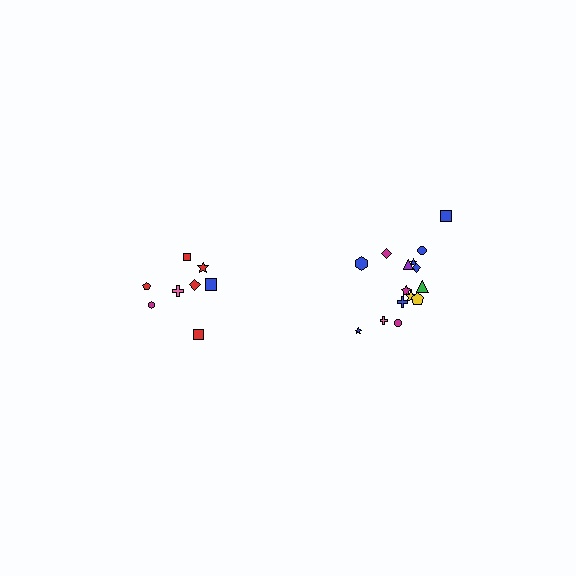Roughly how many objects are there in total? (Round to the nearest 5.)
Roughly 25 objects in total.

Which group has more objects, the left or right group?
The right group.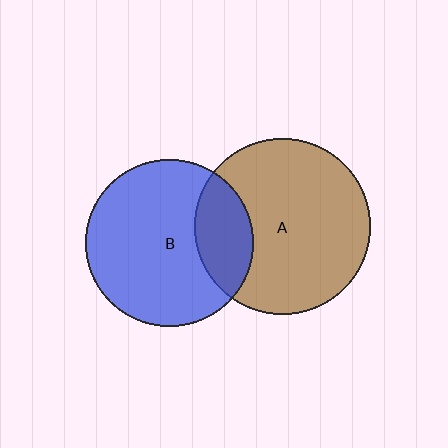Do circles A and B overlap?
Yes.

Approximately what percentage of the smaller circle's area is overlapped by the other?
Approximately 25%.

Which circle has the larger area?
Circle A (brown).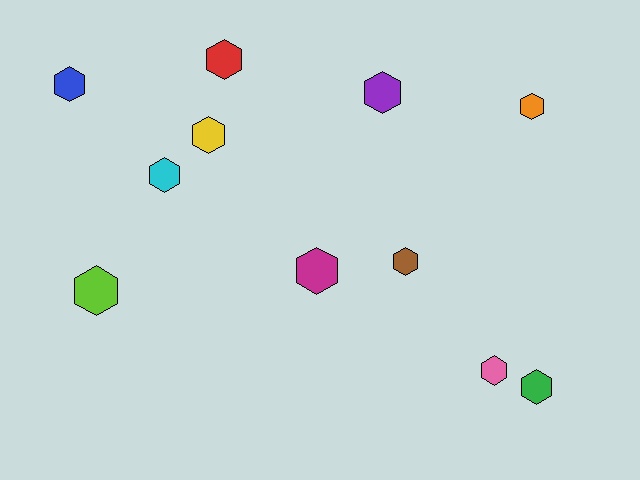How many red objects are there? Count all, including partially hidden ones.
There is 1 red object.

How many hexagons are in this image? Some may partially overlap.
There are 11 hexagons.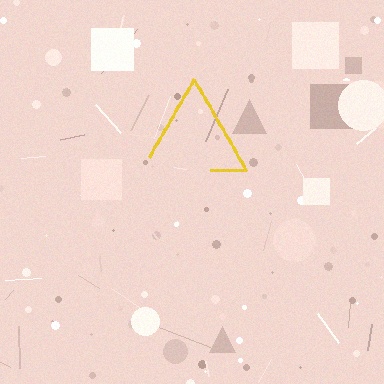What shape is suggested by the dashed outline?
The dashed outline suggests a triangle.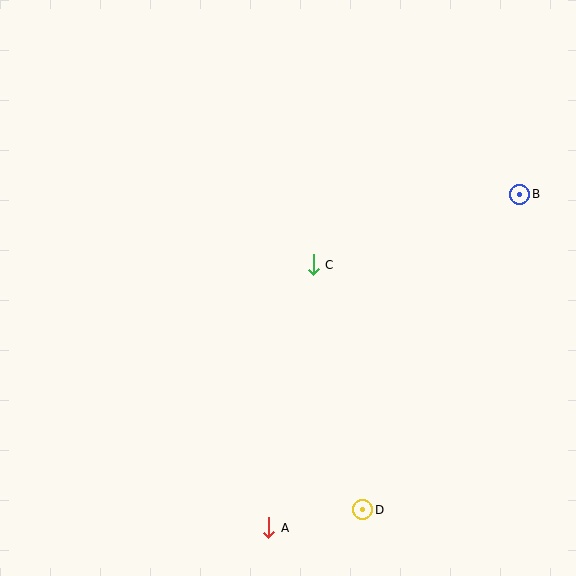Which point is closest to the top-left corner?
Point C is closest to the top-left corner.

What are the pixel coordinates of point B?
Point B is at (520, 194).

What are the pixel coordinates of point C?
Point C is at (313, 265).